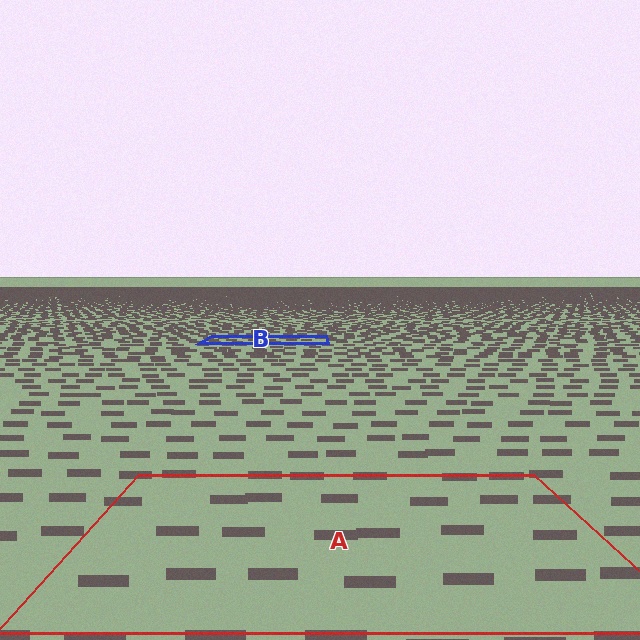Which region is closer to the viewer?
Region A is closer. The texture elements there are larger and more spread out.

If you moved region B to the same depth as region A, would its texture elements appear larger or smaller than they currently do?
They would appear larger. At a closer depth, the same texture elements are projected at a bigger on-screen size.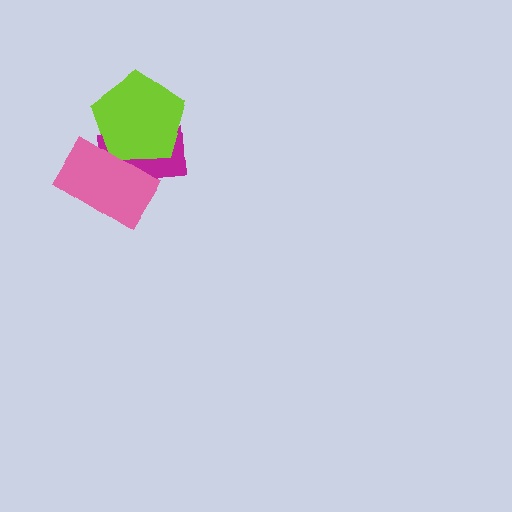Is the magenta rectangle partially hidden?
Yes, it is partially covered by another shape.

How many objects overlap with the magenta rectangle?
2 objects overlap with the magenta rectangle.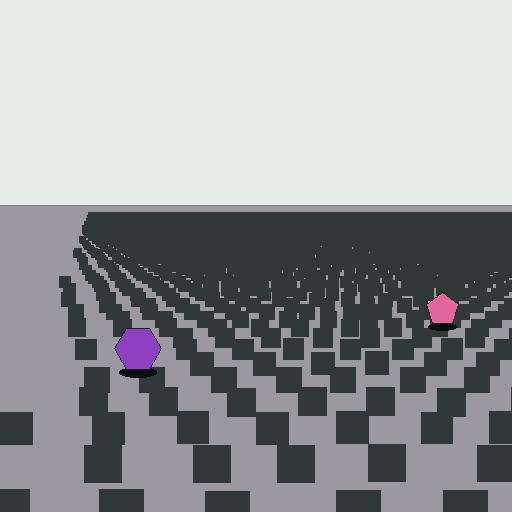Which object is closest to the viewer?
The purple hexagon is closest. The texture marks near it are larger and more spread out.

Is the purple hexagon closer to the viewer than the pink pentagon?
Yes. The purple hexagon is closer — you can tell from the texture gradient: the ground texture is coarser near it.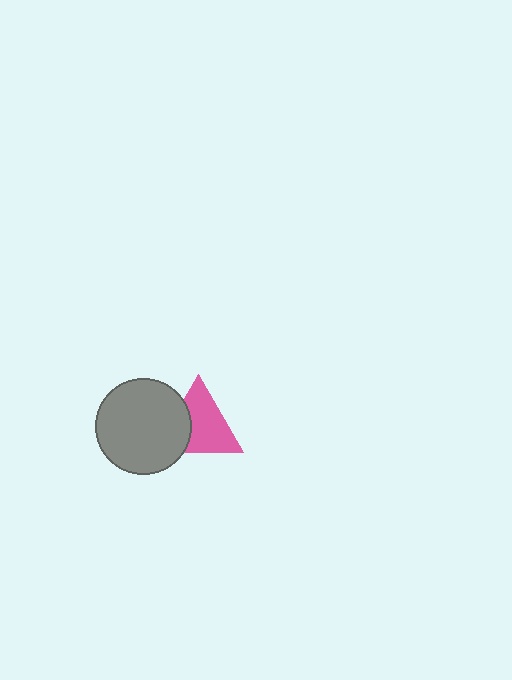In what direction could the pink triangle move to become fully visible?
The pink triangle could move right. That would shift it out from behind the gray circle entirely.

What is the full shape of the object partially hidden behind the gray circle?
The partially hidden object is a pink triangle.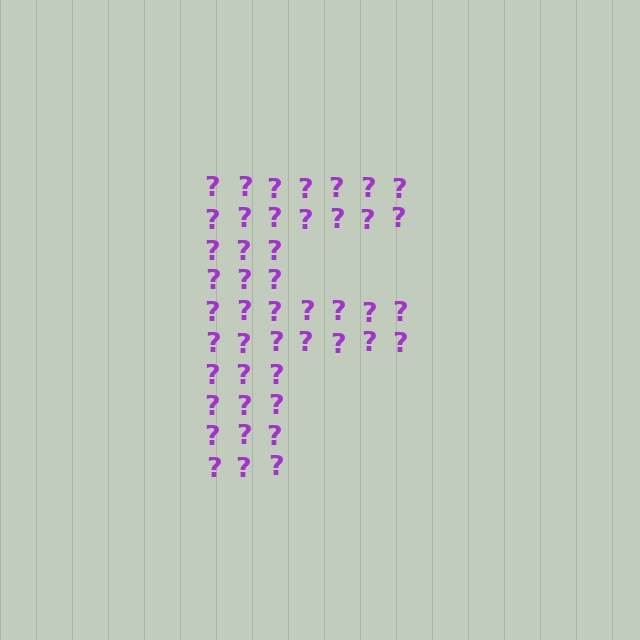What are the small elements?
The small elements are question marks.